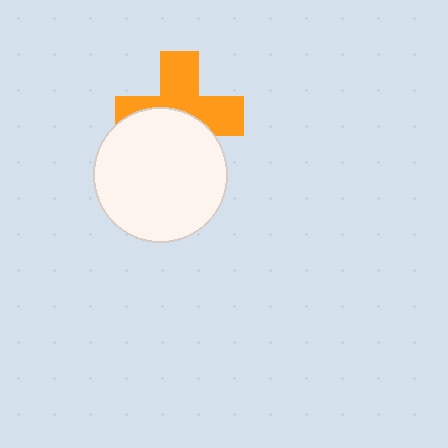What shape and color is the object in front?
The object in front is a white circle.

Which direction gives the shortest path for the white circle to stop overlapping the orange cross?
Moving down gives the shortest separation.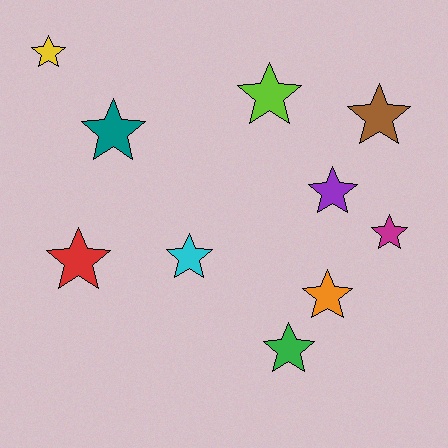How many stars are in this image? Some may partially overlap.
There are 10 stars.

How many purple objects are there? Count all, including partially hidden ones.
There is 1 purple object.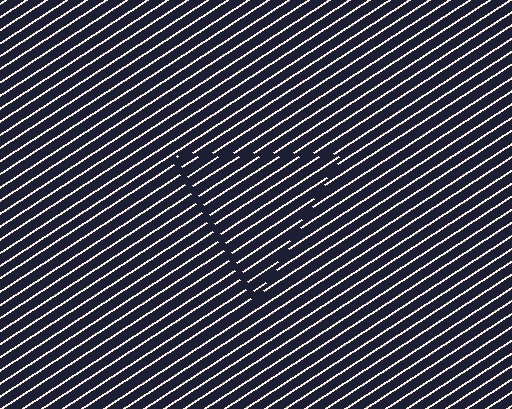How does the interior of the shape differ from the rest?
The interior of the shape contains the same grating, shifted by half a period — the contour is defined by the phase discontinuity where line-ends from the inner and outer gratings abut.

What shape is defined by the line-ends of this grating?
An illusory triangle. The interior of the shape contains the same grating, shifted by half a period — the contour is defined by the phase discontinuity where line-ends from the inner and outer gratings abut.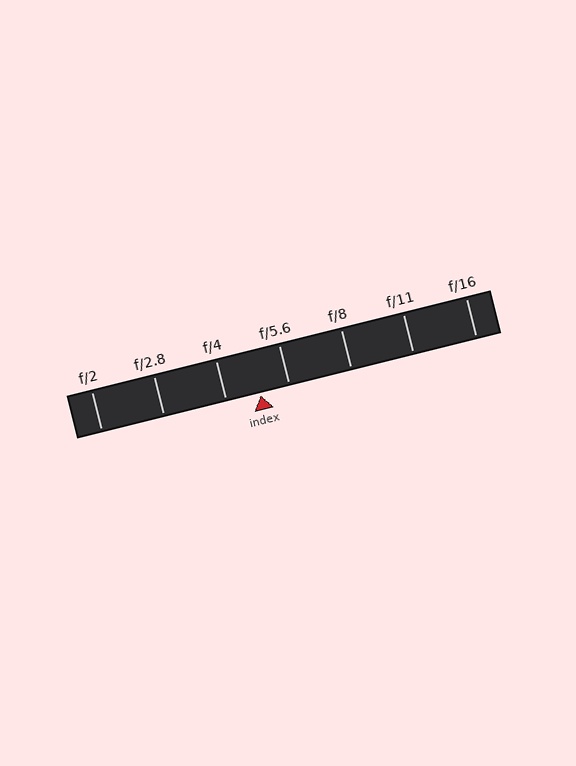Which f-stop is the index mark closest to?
The index mark is closest to f/5.6.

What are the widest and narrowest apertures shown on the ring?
The widest aperture shown is f/2 and the narrowest is f/16.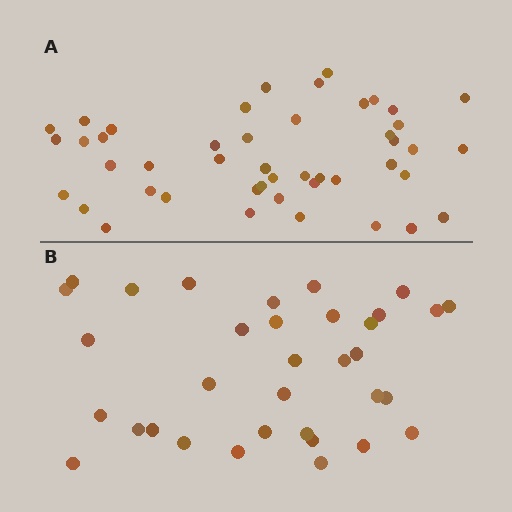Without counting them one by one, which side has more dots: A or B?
Region A (the top region) has more dots.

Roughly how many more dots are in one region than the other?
Region A has roughly 12 or so more dots than region B.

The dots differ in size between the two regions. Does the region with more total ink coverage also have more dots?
No. Region B has more total ink coverage because its dots are larger, but region A actually contains more individual dots. Total area can be misleading — the number of items is what matters here.